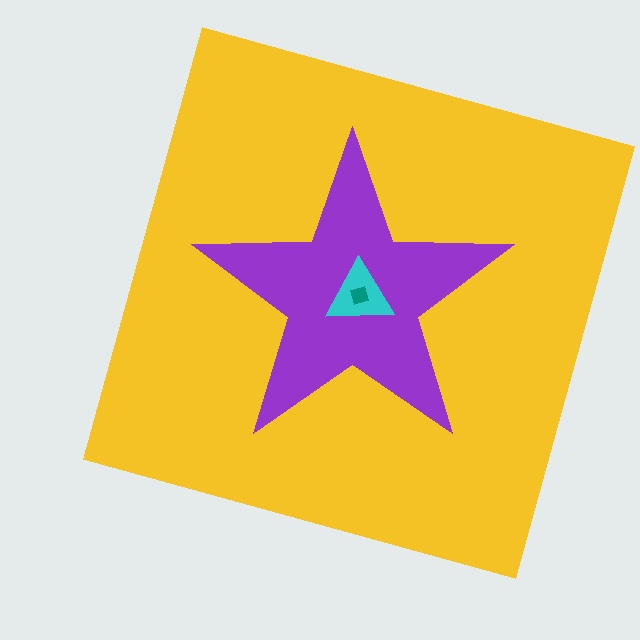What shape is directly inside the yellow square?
The purple star.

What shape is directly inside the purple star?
The cyan triangle.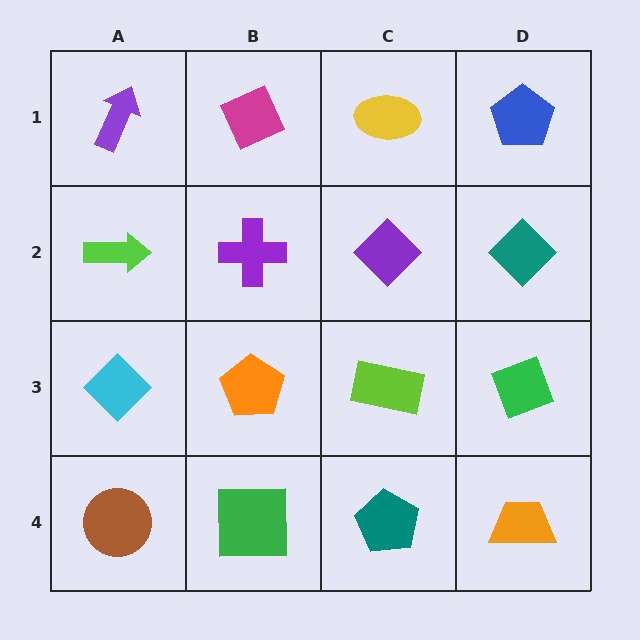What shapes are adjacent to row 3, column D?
A teal diamond (row 2, column D), an orange trapezoid (row 4, column D), a lime rectangle (row 3, column C).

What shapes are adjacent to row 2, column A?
A purple arrow (row 1, column A), a cyan diamond (row 3, column A), a purple cross (row 2, column B).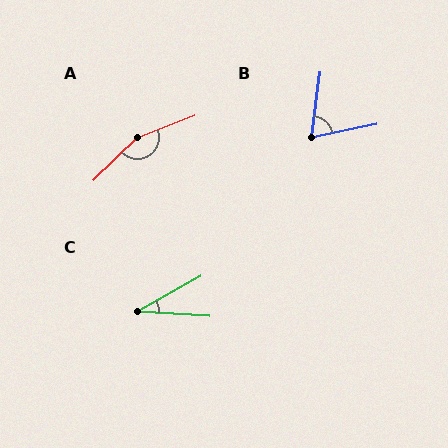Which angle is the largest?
A, at approximately 157 degrees.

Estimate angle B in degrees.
Approximately 71 degrees.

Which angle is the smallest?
C, at approximately 33 degrees.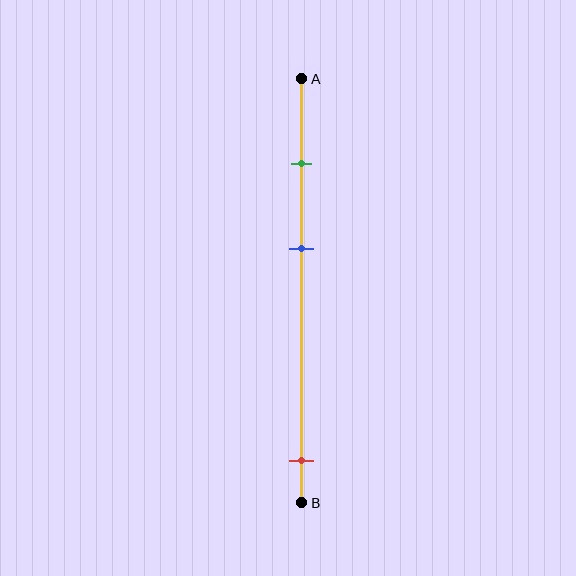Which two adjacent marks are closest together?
The green and blue marks are the closest adjacent pair.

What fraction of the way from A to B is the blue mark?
The blue mark is approximately 40% (0.4) of the way from A to B.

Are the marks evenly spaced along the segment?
No, the marks are not evenly spaced.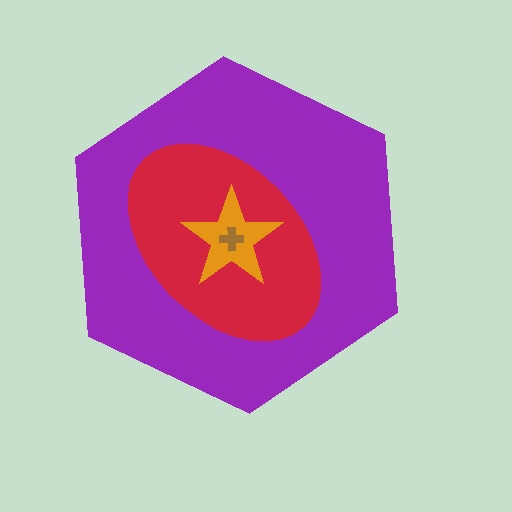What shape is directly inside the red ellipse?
The orange star.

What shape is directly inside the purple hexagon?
The red ellipse.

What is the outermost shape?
The purple hexagon.